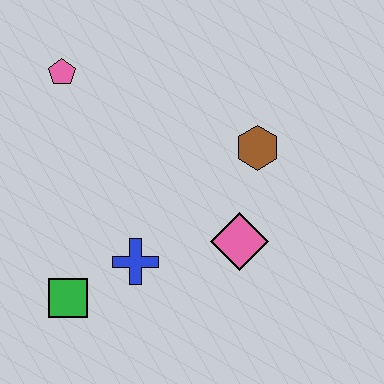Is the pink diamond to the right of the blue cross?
Yes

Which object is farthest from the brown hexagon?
The green square is farthest from the brown hexagon.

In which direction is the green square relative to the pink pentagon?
The green square is below the pink pentagon.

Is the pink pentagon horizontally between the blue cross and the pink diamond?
No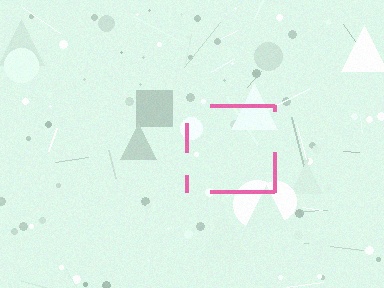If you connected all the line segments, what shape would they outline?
They would outline a square.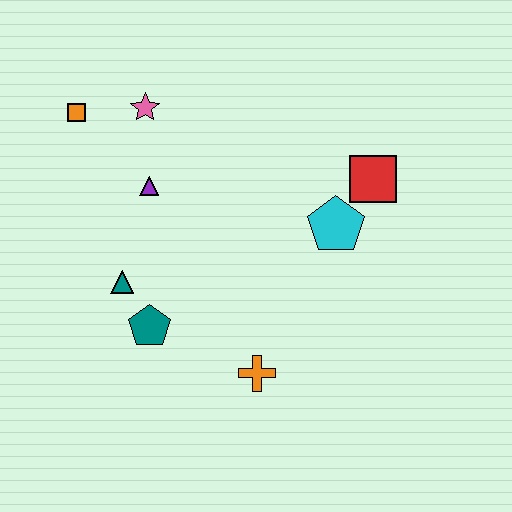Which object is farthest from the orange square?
The orange cross is farthest from the orange square.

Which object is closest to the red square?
The cyan pentagon is closest to the red square.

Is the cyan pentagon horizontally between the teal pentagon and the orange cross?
No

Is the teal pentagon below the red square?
Yes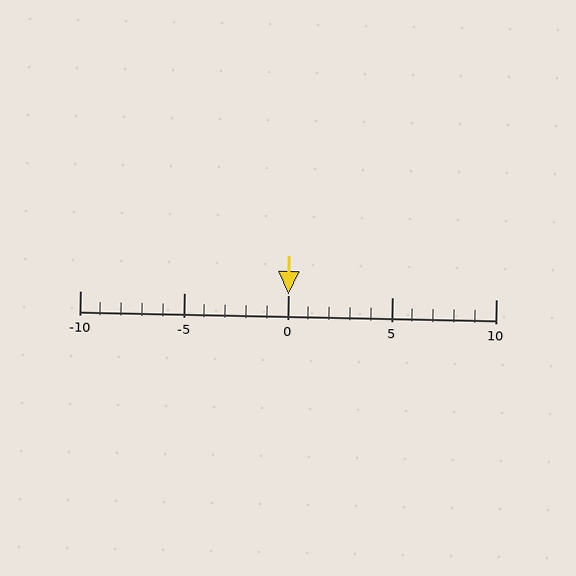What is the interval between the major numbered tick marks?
The major tick marks are spaced 5 units apart.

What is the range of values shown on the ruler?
The ruler shows values from -10 to 10.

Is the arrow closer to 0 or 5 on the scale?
The arrow is closer to 0.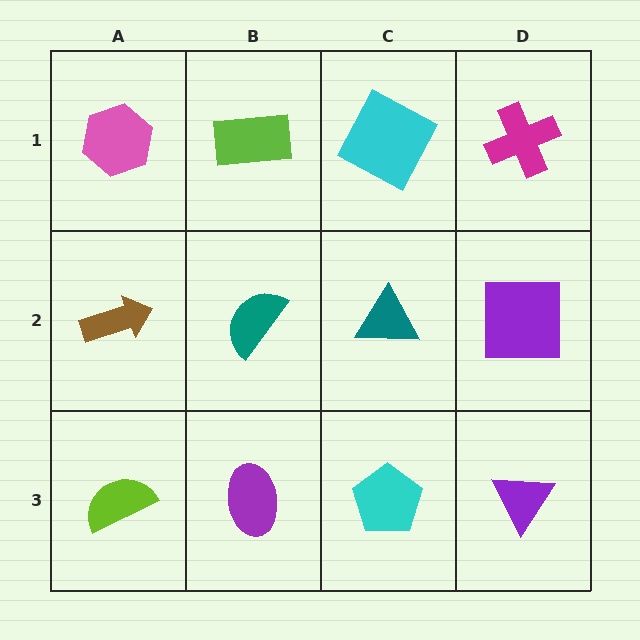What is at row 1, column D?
A magenta cross.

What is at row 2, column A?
A brown arrow.